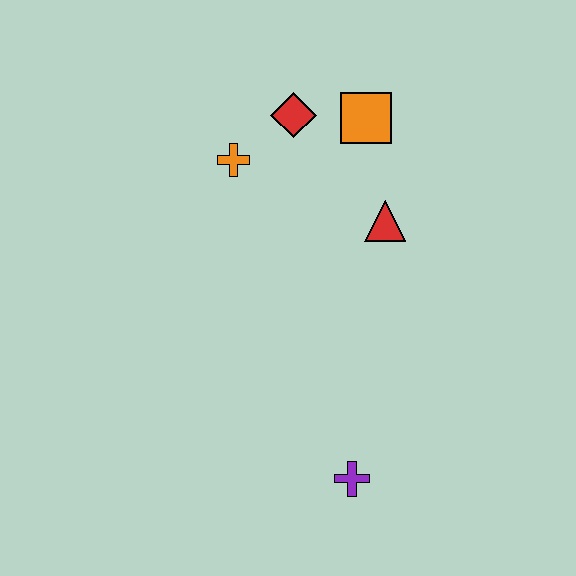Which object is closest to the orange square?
The red diamond is closest to the orange square.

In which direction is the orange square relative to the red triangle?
The orange square is above the red triangle.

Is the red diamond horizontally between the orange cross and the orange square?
Yes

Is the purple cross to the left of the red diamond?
No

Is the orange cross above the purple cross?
Yes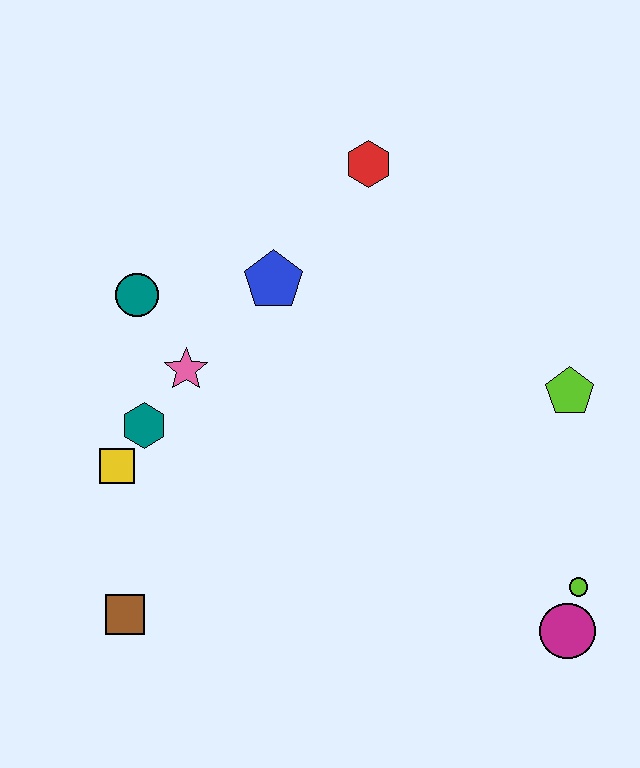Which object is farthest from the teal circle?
The magenta circle is farthest from the teal circle.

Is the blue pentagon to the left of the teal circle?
No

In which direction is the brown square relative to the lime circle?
The brown square is to the left of the lime circle.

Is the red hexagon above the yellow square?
Yes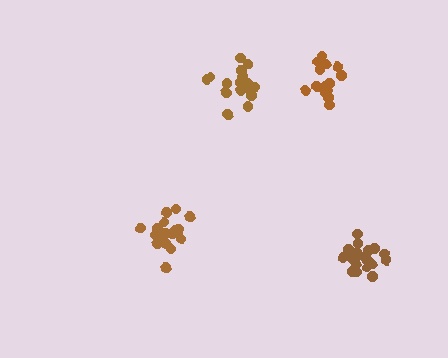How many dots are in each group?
Group 1: 15 dots, Group 2: 20 dots, Group 3: 18 dots, Group 4: 20 dots (73 total).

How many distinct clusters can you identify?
There are 4 distinct clusters.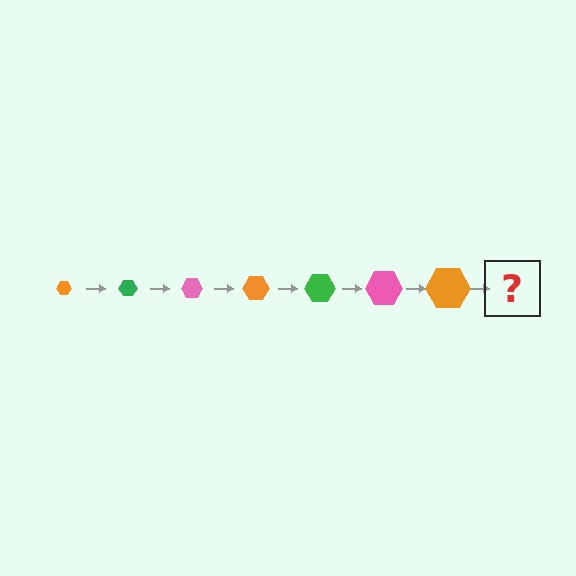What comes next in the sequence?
The next element should be a green hexagon, larger than the previous one.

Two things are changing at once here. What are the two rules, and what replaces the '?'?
The two rules are that the hexagon grows larger each step and the color cycles through orange, green, and pink. The '?' should be a green hexagon, larger than the previous one.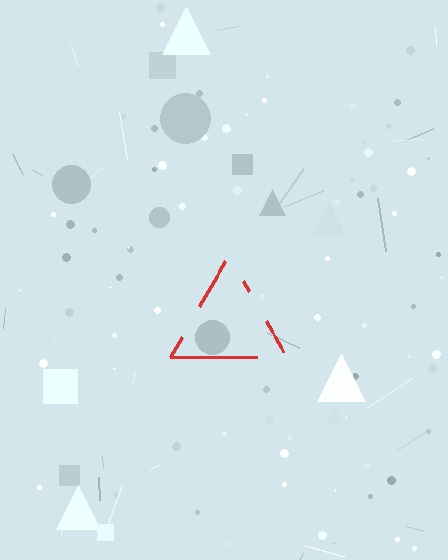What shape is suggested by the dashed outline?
The dashed outline suggests a triangle.